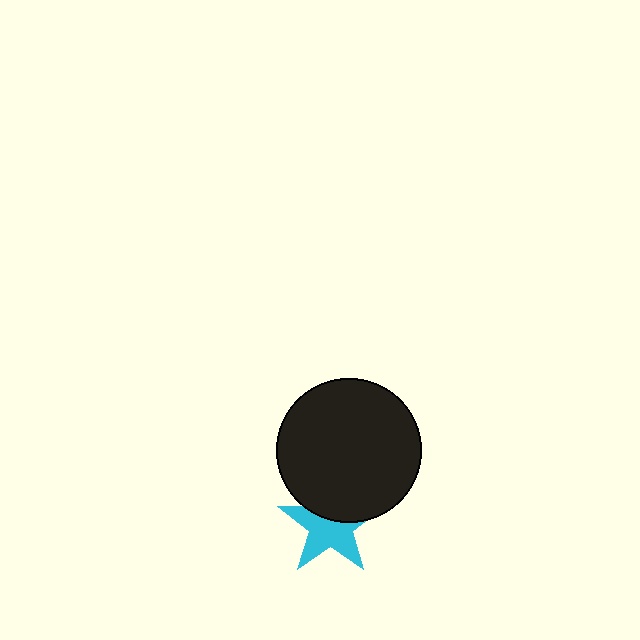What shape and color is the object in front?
The object in front is a black circle.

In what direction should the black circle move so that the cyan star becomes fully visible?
The black circle should move up. That is the shortest direction to clear the overlap and leave the cyan star fully visible.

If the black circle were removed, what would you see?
You would see the complete cyan star.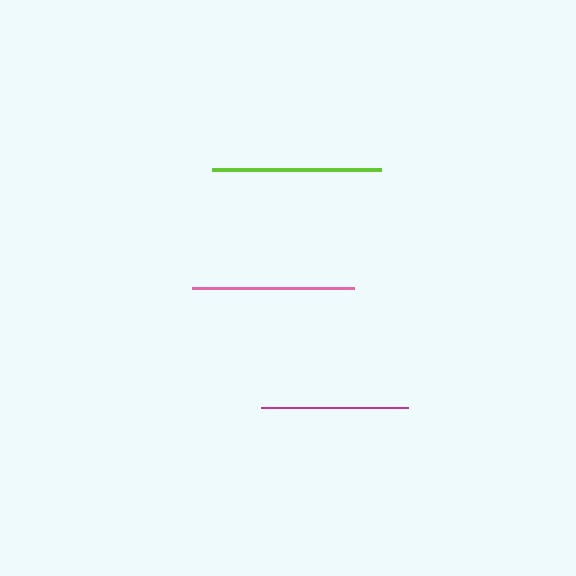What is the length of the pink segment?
The pink segment is approximately 162 pixels long.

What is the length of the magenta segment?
The magenta segment is approximately 147 pixels long.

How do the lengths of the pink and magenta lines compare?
The pink and magenta lines are approximately the same length.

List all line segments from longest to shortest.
From longest to shortest: lime, pink, magenta.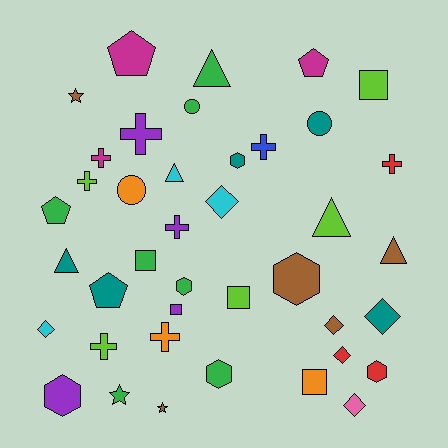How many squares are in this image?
There are 5 squares.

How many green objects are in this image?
There are 7 green objects.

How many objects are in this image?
There are 40 objects.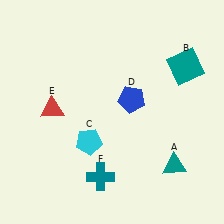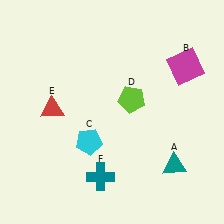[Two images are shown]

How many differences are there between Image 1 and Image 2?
There are 2 differences between the two images.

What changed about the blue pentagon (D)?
In Image 1, D is blue. In Image 2, it changed to lime.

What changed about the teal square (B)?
In Image 1, B is teal. In Image 2, it changed to magenta.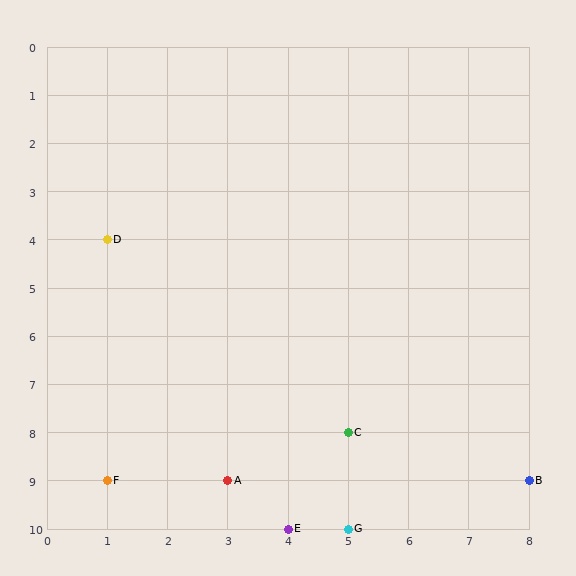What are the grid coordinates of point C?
Point C is at grid coordinates (5, 8).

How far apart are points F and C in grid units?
Points F and C are 4 columns and 1 row apart (about 4.1 grid units diagonally).